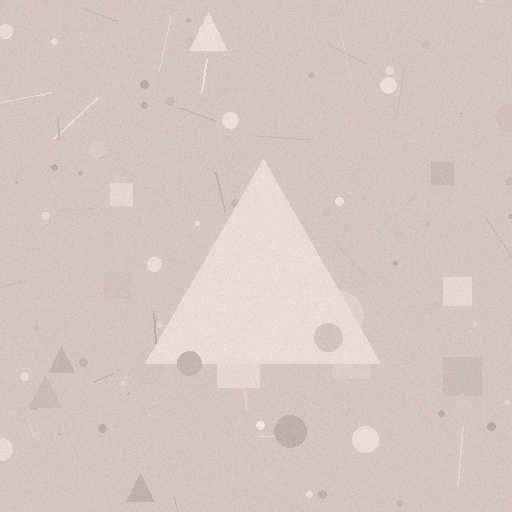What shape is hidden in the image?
A triangle is hidden in the image.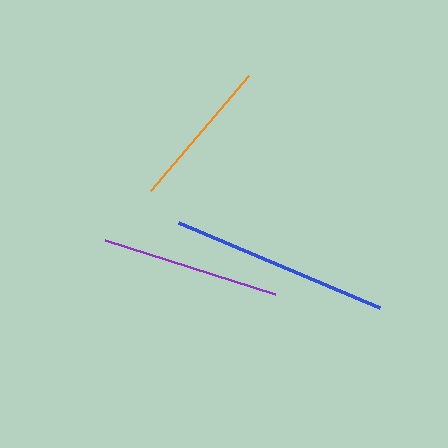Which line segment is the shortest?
The orange line is the shortest at approximately 151 pixels.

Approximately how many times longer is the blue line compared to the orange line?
The blue line is approximately 1.4 times the length of the orange line.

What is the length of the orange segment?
The orange segment is approximately 151 pixels long.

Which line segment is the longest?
The blue line is the longest at approximately 218 pixels.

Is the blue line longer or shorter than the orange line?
The blue line is longer than the orange line.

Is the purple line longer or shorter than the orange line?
The purple line is longer than the orange line.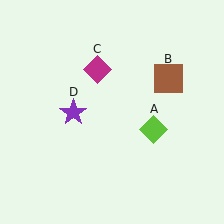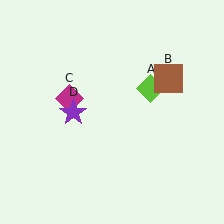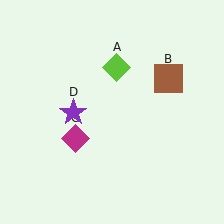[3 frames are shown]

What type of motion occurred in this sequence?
The lime diamond (object A), magenta diamond (object C) rotated counterclockwise around the center of the scene.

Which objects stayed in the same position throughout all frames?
Brown square (object B) and purple star (object D) remained stationary.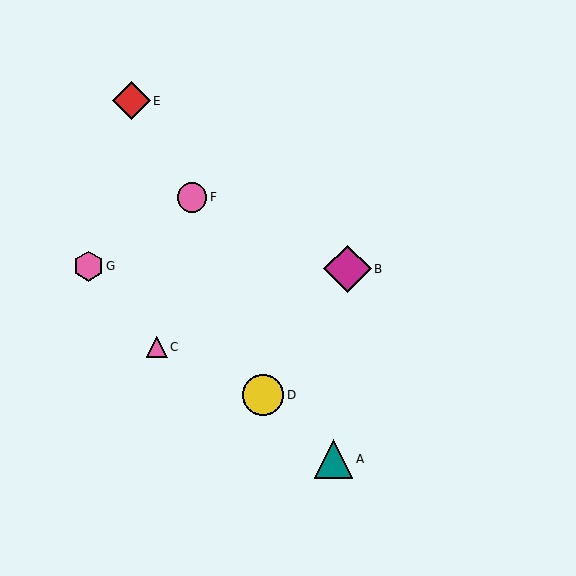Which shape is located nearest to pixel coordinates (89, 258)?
The pink hexagon (labeled G) at (88, 266) is nearest to that location.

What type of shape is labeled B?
Shape B is a magenta diamond.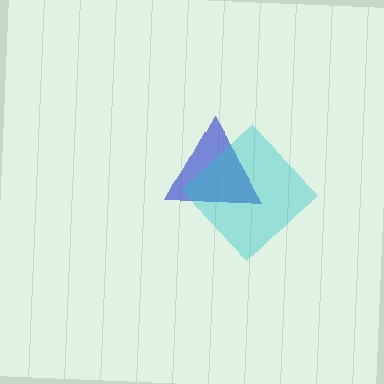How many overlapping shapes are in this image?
There are 2 overlapping shapes in the image.